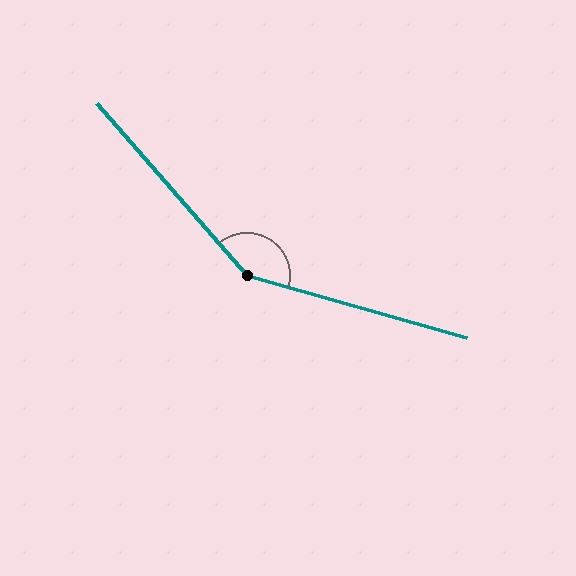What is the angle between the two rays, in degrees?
Approximately 147 degrees.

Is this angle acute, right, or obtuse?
It is obtuse.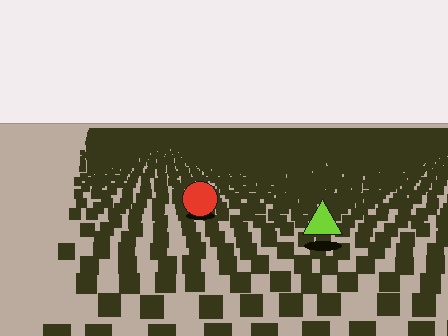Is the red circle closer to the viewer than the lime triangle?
No. The lime triangle is closer — you can tell from the texture gradient: the ground texture is coarser near it.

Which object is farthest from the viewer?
The red circle is farthest from the viewer. It appears smaller and the ground texture around it is denser.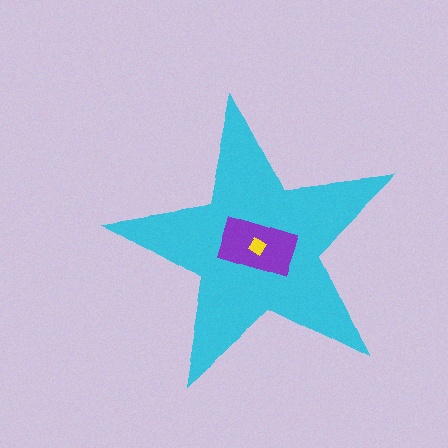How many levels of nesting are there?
3.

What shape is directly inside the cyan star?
The purple rectangle.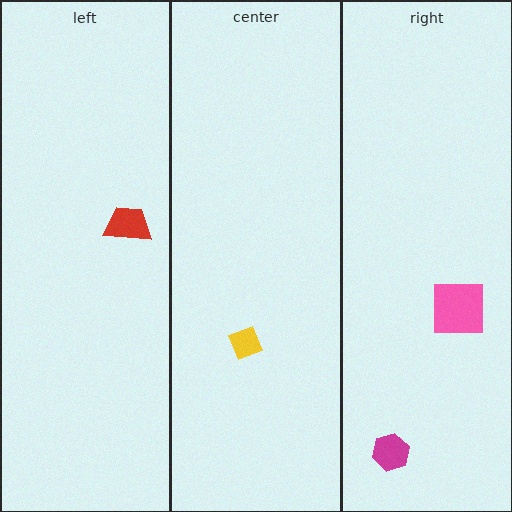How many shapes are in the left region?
1.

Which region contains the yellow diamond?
The center region.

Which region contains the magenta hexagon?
The right region.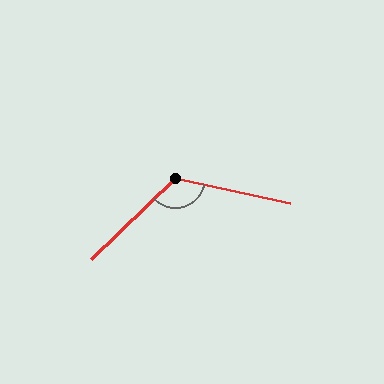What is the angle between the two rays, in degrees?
Approximately 123 degrees.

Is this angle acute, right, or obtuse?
It is obtuse.